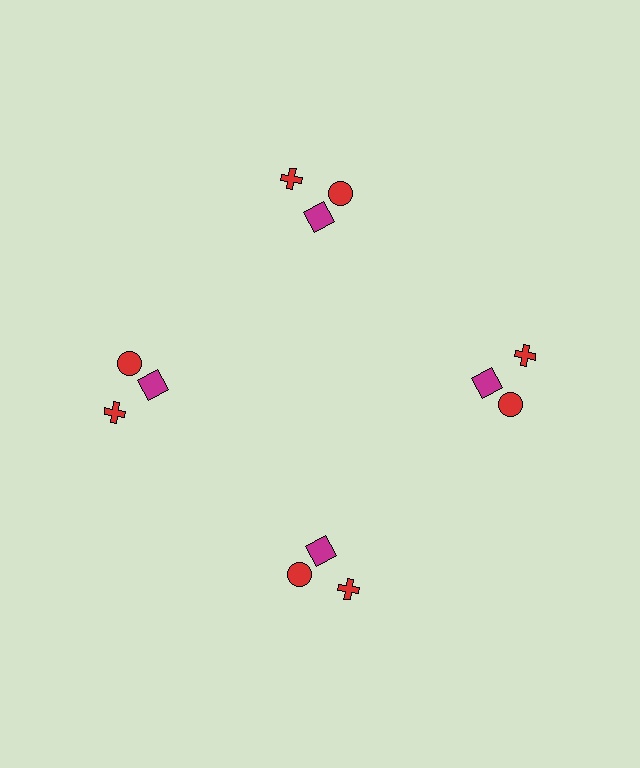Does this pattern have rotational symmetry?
Yes, this pattern has 4-fold rotational symmetry. It looks the same after rotating 90 degrees around the center.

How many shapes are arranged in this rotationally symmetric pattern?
There are 12 shapes, arranged in 4 groups of 3.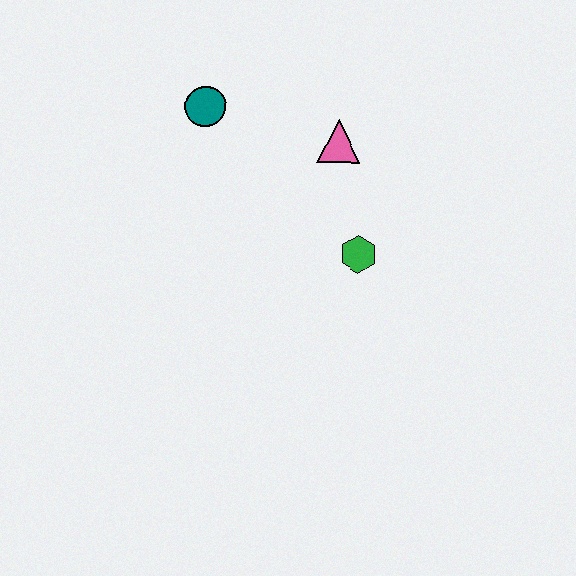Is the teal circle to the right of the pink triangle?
No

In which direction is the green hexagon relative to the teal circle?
The green hexagon is to the right of the teal circle.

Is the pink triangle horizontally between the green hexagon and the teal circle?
Yes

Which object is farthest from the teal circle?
The green hexagon is farthest from the teal circle.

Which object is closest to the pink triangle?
The green hexagon is closest to the pink triangle.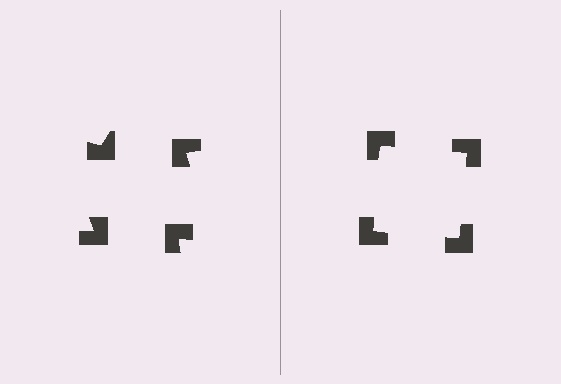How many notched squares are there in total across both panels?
8 — 4 on each side.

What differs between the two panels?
The notched squares are positioned identically on both sides; only the wedge orientations differ. On the right they align to a square; on the left they are misaligned.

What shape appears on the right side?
An illusory square.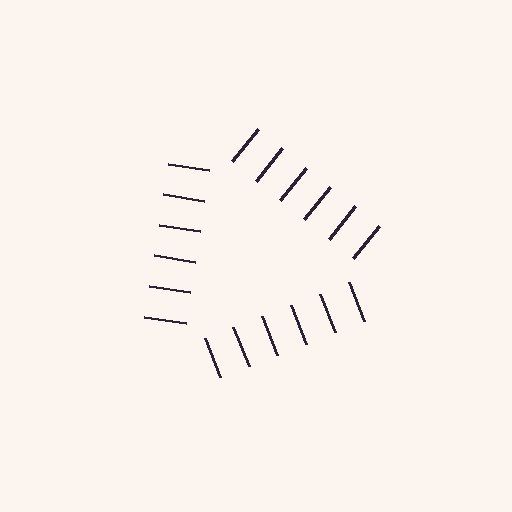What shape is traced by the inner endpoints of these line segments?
An illusory triangle — the line segments terminate on its edges but no continuous stroke is drawn.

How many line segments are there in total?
18 — 6 along each of the 3 edges.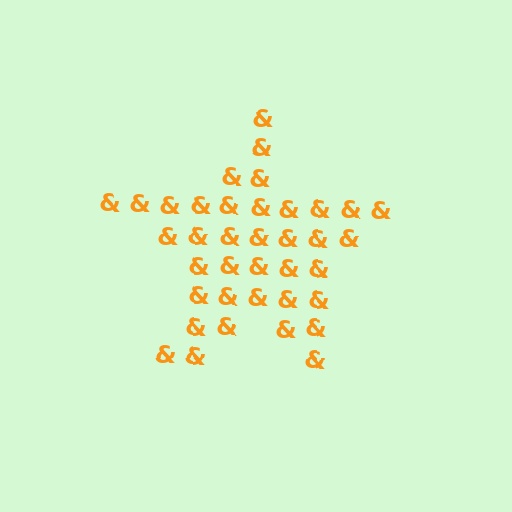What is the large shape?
The large shape is a star.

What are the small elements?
The small elements are ampersands.